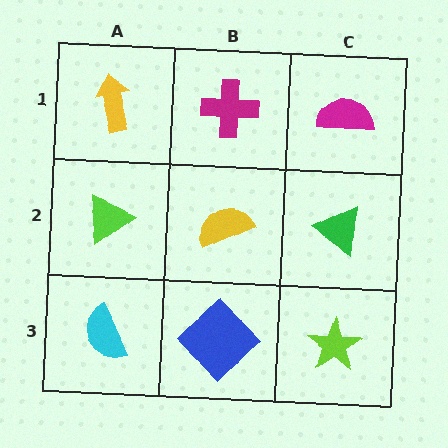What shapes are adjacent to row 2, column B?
A magenta cross (row 1, column B), a blue diamond (row 3, column B), a lime triangle (row 2, column A), a green triangle (row 2, column C).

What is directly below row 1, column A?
A lime triangle.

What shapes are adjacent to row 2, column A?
A yellow arrow (row 1, column A), a cyan semicircle (row 3, column A), a yellow semicircle (row 2, column B).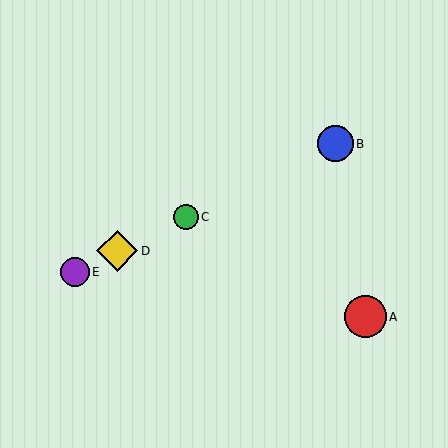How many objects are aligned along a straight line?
4 objects (B, C, D, E) are aligned along a straight line.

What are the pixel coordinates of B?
Object B is at (335, 144).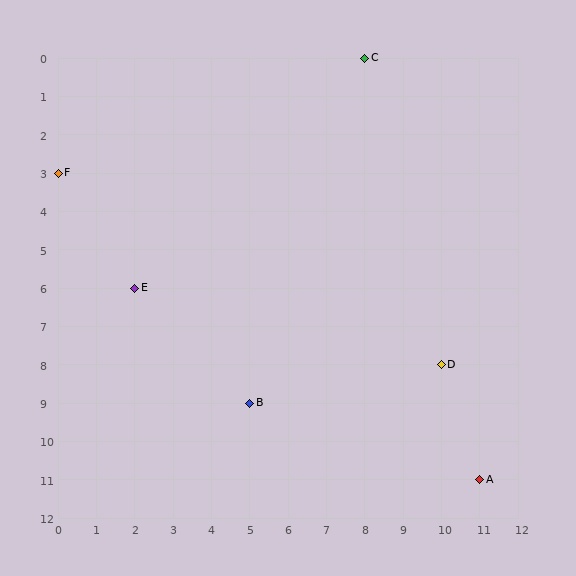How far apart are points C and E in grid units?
Points C and E are 6 columns and 6 rows apart (about 8.5 grid units diagonally).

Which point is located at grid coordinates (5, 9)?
Point B is at (5, 9).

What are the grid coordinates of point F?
Point F is at grid coordinates (0, 3).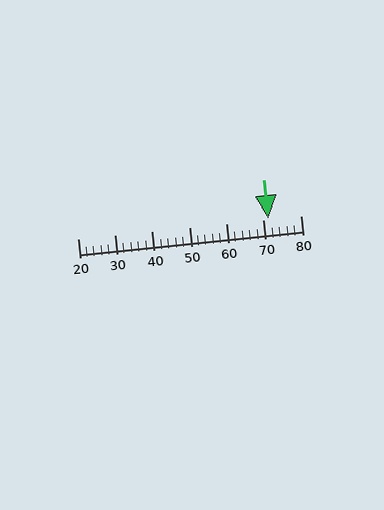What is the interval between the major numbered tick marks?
The major tick marks are spaced 10 units apart.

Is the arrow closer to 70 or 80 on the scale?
The arrow is closer to 70.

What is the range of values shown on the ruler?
The ruler shows values from 20 to 80.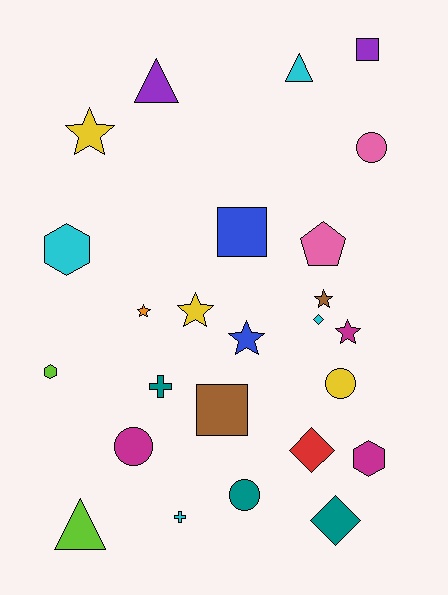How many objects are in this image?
There are 25 objects.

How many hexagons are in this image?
There are 3 hexagons.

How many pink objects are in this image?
There are 2 pink objects.